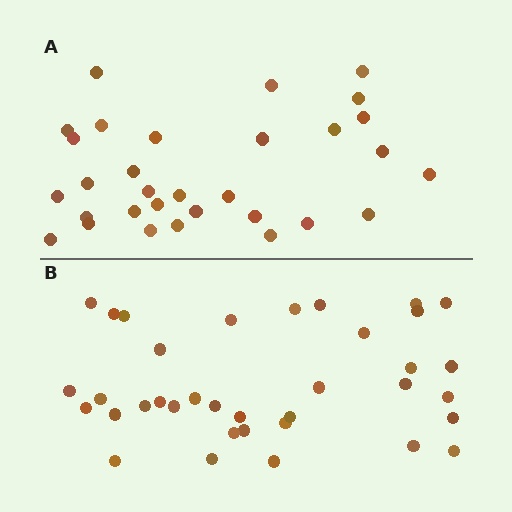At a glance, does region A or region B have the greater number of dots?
Region B (the bottom region) has more dots.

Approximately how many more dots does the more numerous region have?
Region B has about 5 more dots than region A.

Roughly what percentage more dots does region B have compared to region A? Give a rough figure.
About 15% more.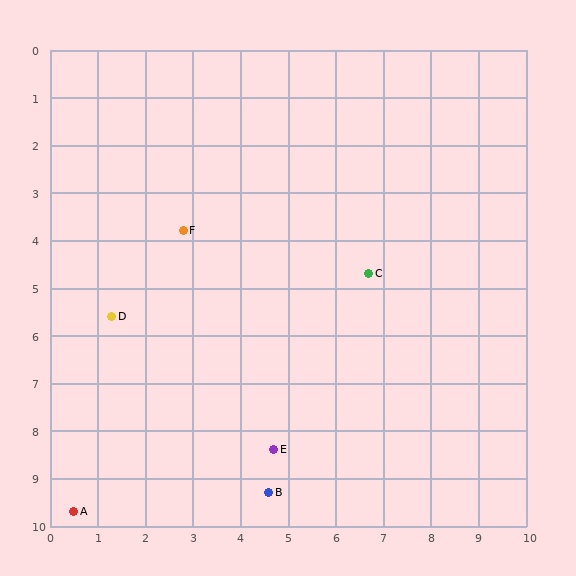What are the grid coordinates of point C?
Point C is at approximately (6.7, 4.7).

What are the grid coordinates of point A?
Point A is at approximately (0.5, 9.7).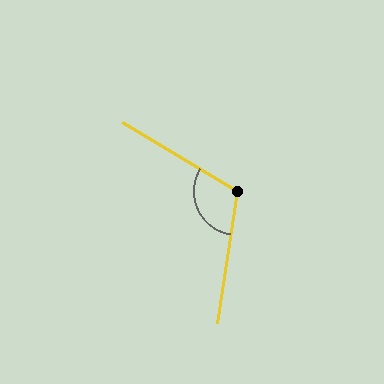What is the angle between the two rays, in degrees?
Approximately 113 degrees.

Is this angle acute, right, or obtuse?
It is obtuse.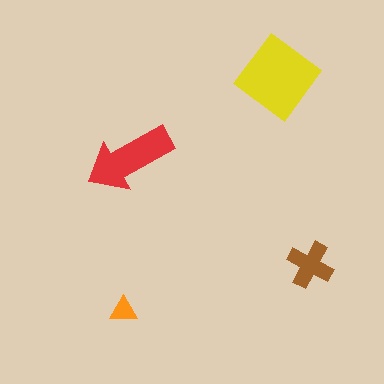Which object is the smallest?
The orange triangle.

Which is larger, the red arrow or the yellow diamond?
The yellow diamond.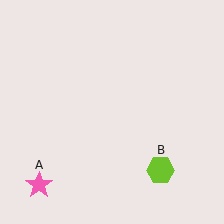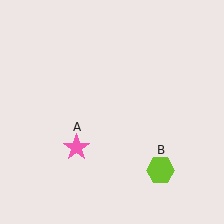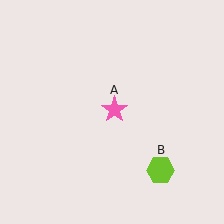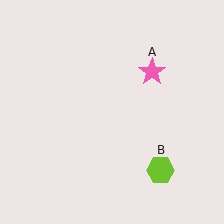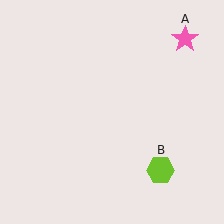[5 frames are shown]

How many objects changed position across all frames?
1 object changed position: pink star (object A).